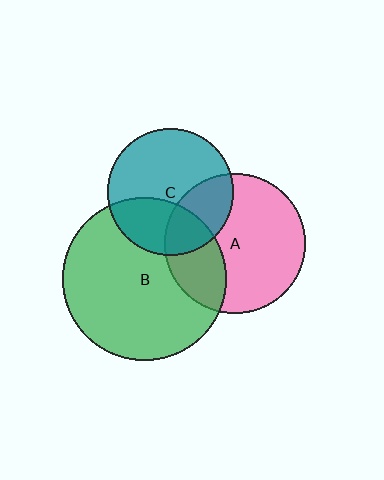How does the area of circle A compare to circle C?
Approximately 1.2 times.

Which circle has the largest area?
Circle B (green).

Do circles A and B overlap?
Yes.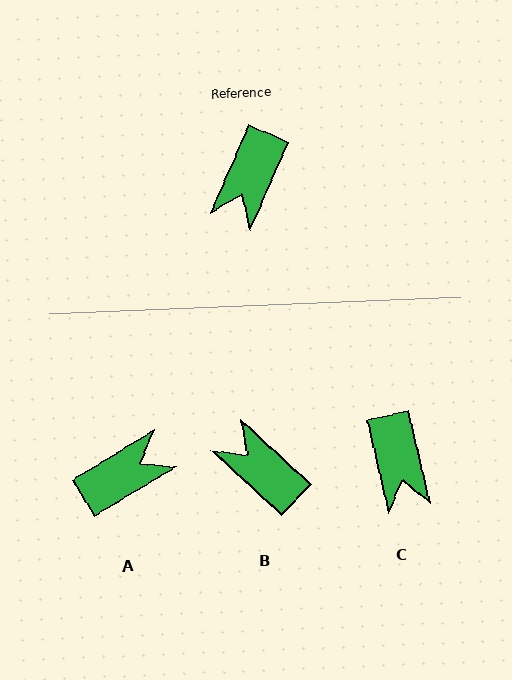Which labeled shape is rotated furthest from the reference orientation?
A, about 145 degrees away.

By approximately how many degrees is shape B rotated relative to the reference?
Approximately 109 degrees clockwise.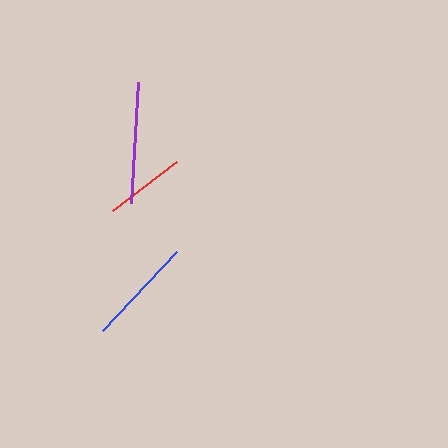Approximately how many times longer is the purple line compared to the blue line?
The purple line is approximately 1.1 times the length of the blue line.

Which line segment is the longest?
The purple line is the longest at approximately 122 pixels.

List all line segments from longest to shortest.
From longest to shortest: purple, blue, red.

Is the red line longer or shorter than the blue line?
The blue line is longer than the red line.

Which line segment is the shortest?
The red line is the shortest at approximately 81 pixels.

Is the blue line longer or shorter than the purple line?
The purple line is longer than the blue line.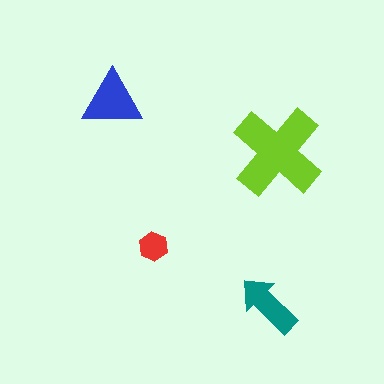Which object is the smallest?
The red hexagon.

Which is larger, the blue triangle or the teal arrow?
The blue triangle.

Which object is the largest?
The lime cross.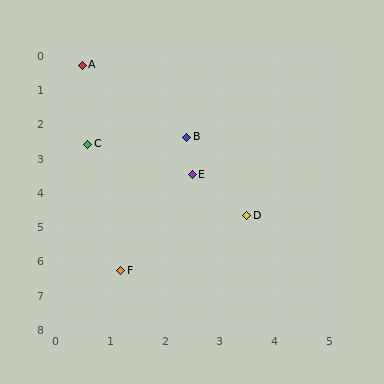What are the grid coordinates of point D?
Point D is at approximately (3.5, 4.7).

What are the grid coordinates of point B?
Point B is at approximately (2.4, 2.4).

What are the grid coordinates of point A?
Point A is at approximately (0.5, 0.3).